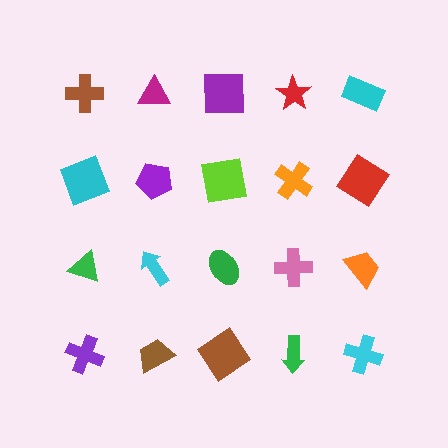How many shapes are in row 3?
5 shapes.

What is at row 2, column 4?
An orange cross.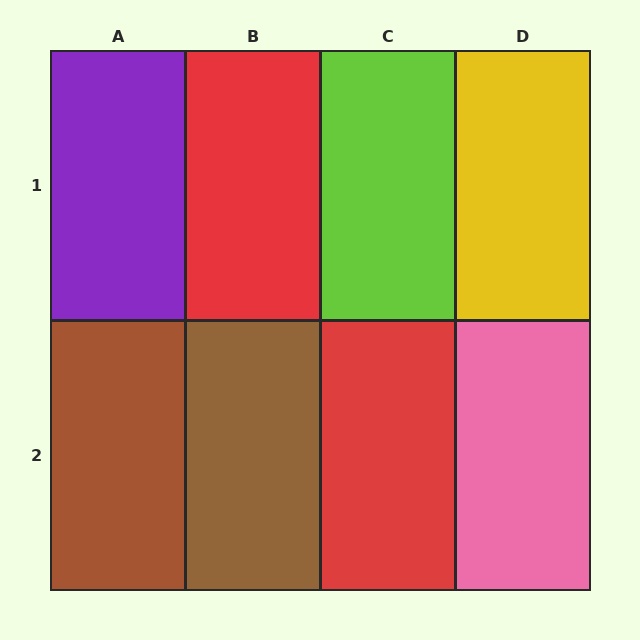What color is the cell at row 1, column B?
Red.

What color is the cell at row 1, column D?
Yellow.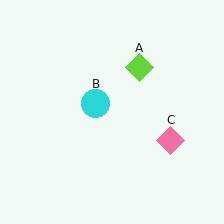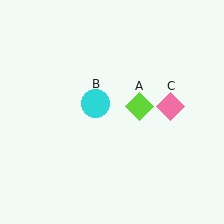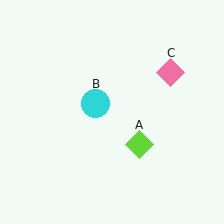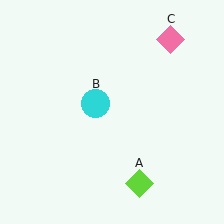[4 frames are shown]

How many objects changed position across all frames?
2 objects changed position: lime diamond (object A), pink diamond (object C).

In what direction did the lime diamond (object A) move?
The lime diamond (object A) moved down.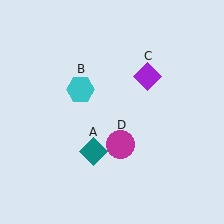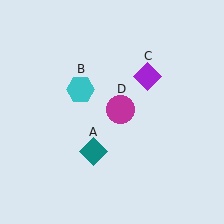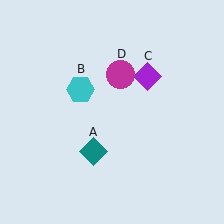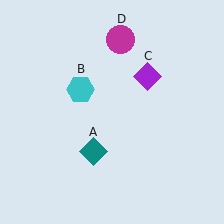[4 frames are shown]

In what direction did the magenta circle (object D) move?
The magenta circle (object D) moved up.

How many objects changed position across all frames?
1 object changed position: magenta circle (object D).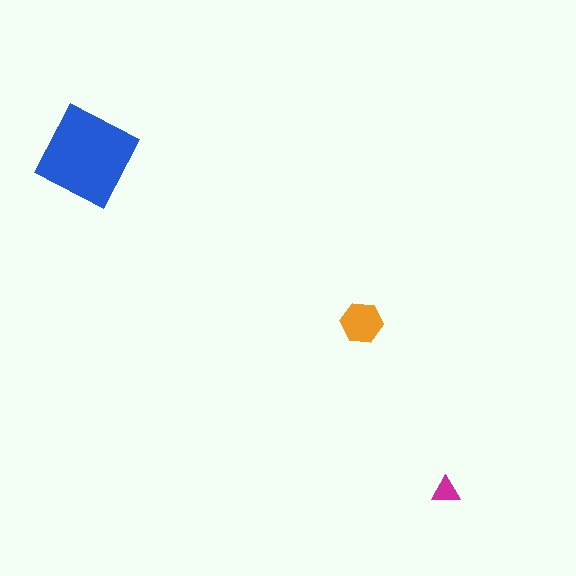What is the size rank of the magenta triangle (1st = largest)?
3rd.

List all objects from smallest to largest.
The magenta triangle, the orange hexagon, the blue diamond.